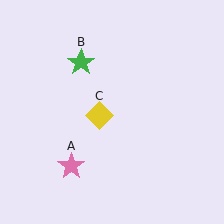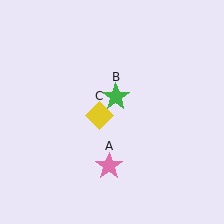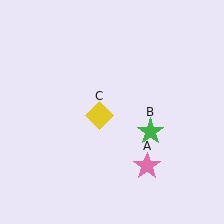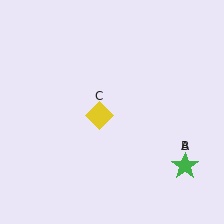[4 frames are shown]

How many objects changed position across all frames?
2 objects changed position: pink star (object A), green star (object B).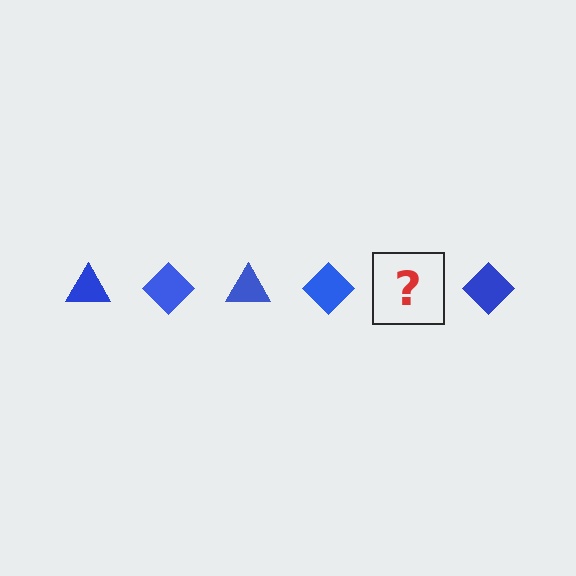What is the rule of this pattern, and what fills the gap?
The rule is that the pattern cycles through triangle, diamond shapes in blue. The gap should be filled with a blue triangle.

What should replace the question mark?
The question mark should be replaced with a blue triangle.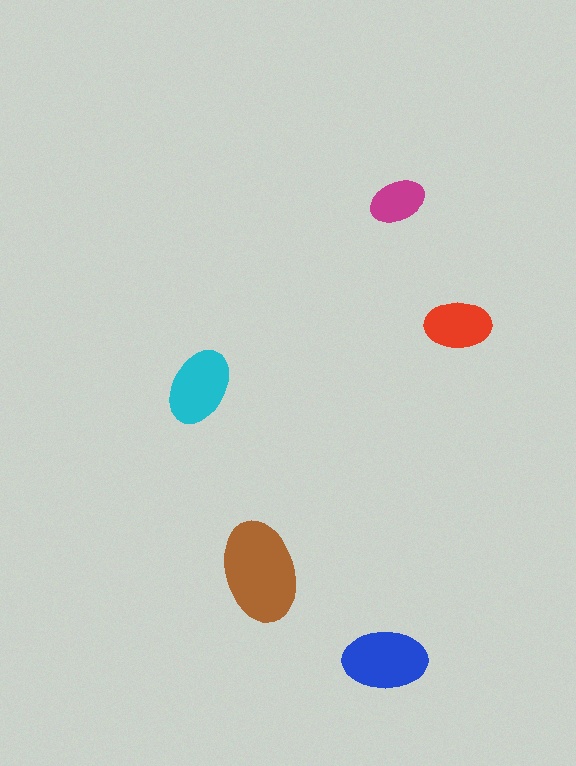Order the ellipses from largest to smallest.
the brown one, the blue one, the cyan one, the red one, the magenta one.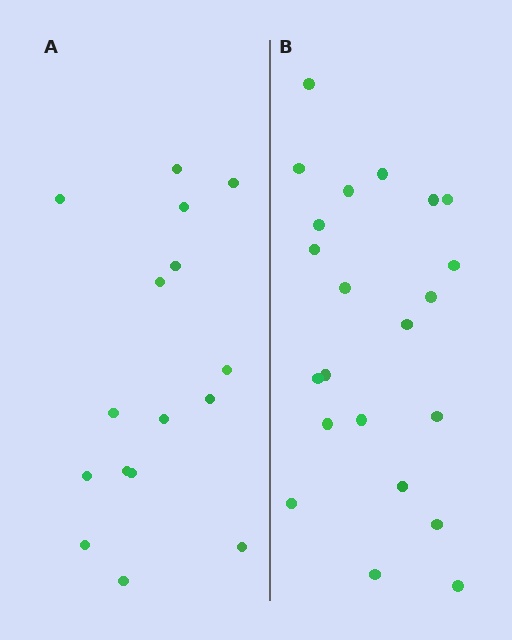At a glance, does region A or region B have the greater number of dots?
Region B (the right region) has more dots.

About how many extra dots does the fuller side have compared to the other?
Region B has about 6 more dots than region A.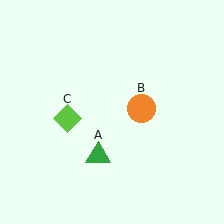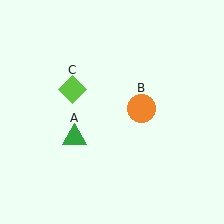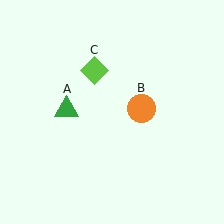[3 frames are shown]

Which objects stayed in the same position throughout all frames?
Orange circle (object B) remained stationary.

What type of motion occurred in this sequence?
The green triangle (object A), lime diamond (object C) rotated clockwise around the center of the scene.